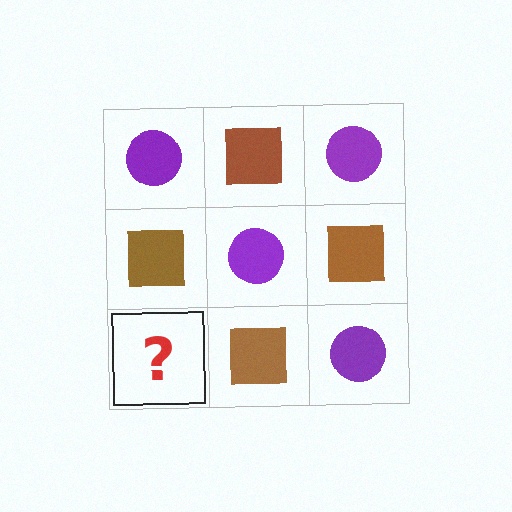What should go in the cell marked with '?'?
The missing cell should contain a purple circle.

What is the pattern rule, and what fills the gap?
The rule is that it alternates purple circle and brown square in a checkerboard pattern. The gap should be filled with a purple circle.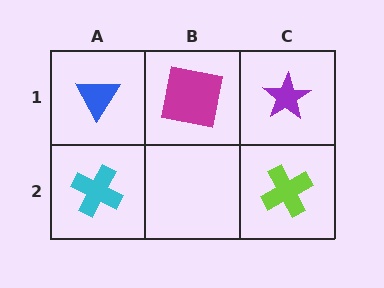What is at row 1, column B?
A magenta square.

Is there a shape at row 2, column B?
No, that cell is empty.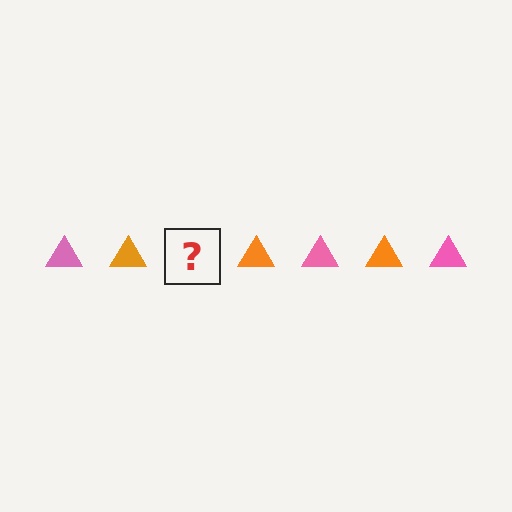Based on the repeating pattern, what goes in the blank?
The blank should be a pink triangle.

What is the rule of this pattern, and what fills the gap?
The rule is that the pattern cycles through pink, orange triangles. The gap should be filled with a pink triangle.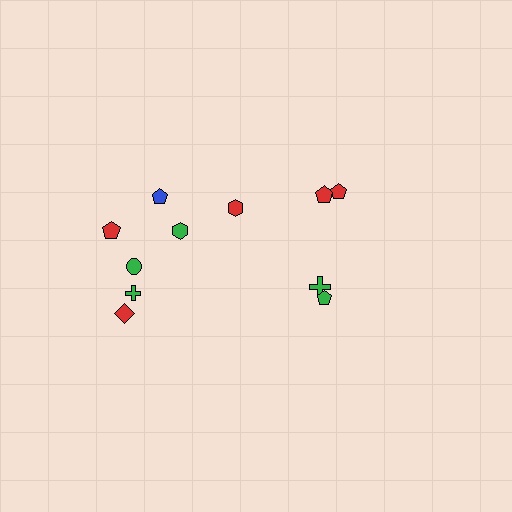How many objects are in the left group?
There are 7 objects.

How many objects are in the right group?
There are 4 objects.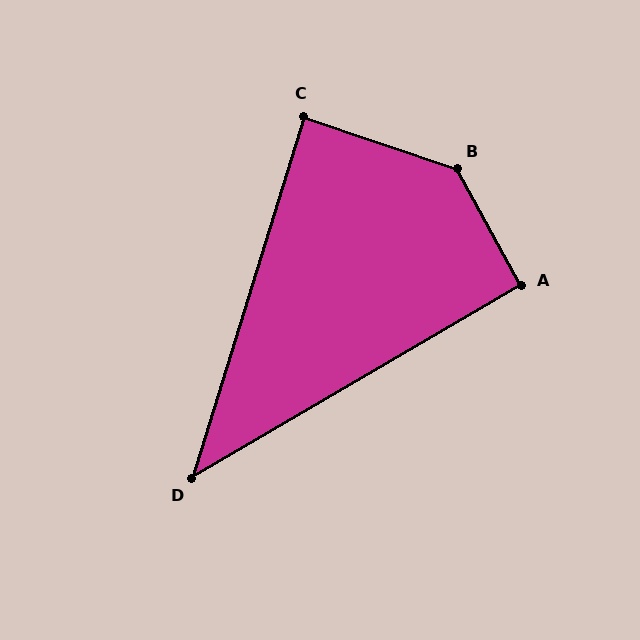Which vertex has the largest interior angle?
B, at approximately 138 degrees.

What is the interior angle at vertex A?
Approximately 92 degrees (approximately right).